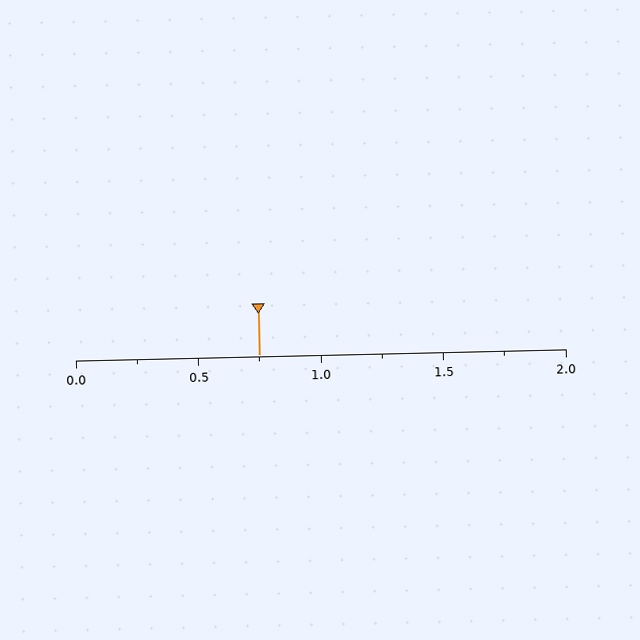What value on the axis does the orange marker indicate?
The marker indicates approximately 0.75.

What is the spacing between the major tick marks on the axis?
The major ticks are spaced 0.5 apart.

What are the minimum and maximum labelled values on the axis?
The axis runs from 0.0 to 2.0.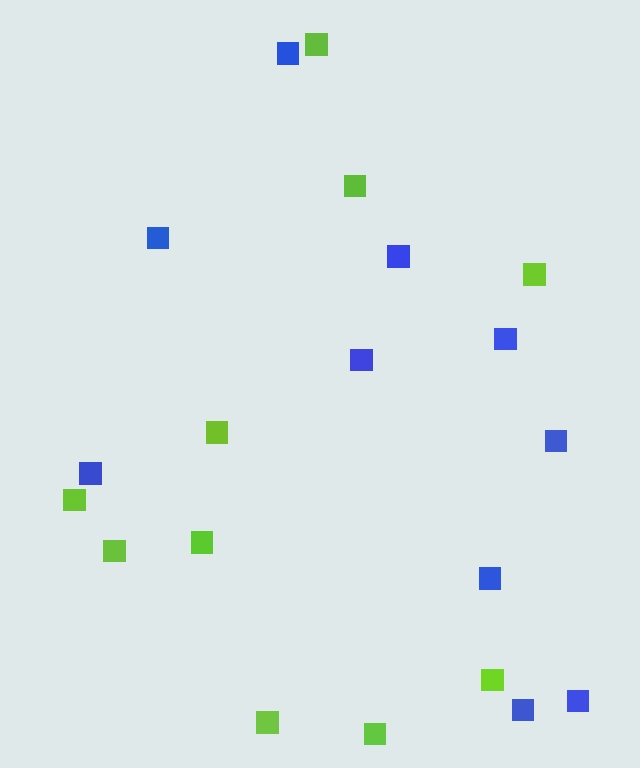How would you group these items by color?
There are 2 groups: one group of lime squares (10) and one group of blue squares (10).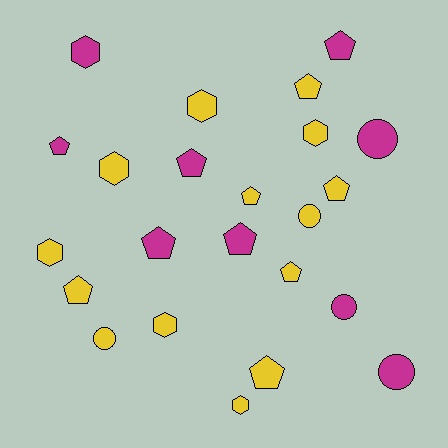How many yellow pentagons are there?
There are 6 yellow pentagons.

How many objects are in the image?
There are 23 objects.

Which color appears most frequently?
Yellow, with 14 objects.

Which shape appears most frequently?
Pentagon, with 11 objects.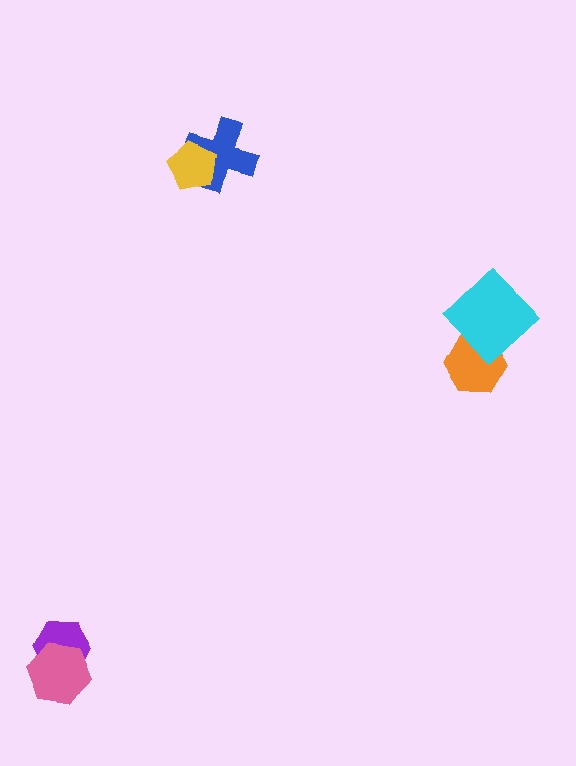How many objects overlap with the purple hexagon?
1 object overlaps with the purple hexagon.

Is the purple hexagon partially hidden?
Yes, it is partially covered by another shape.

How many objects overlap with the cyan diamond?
1 object overlaps with the cyan diamond.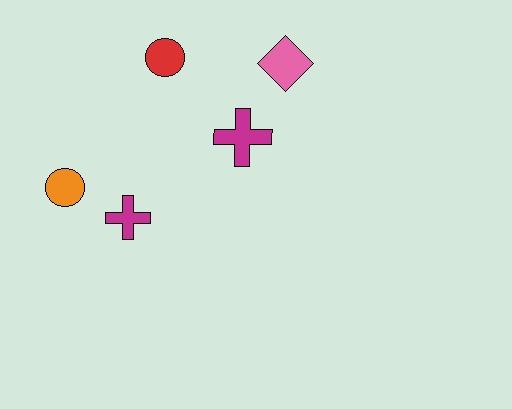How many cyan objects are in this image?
There are no cyan objects.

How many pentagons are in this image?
There are no pentagons.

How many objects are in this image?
There are 5 objects.